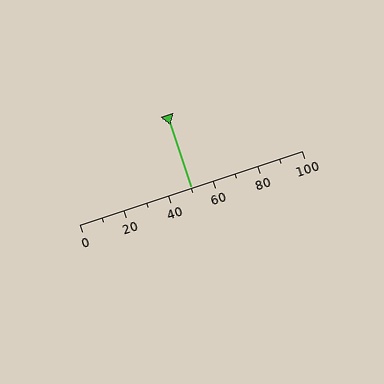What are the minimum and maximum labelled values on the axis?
The axis runs from 0 to 100.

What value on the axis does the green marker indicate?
The marker indicates approximately 50.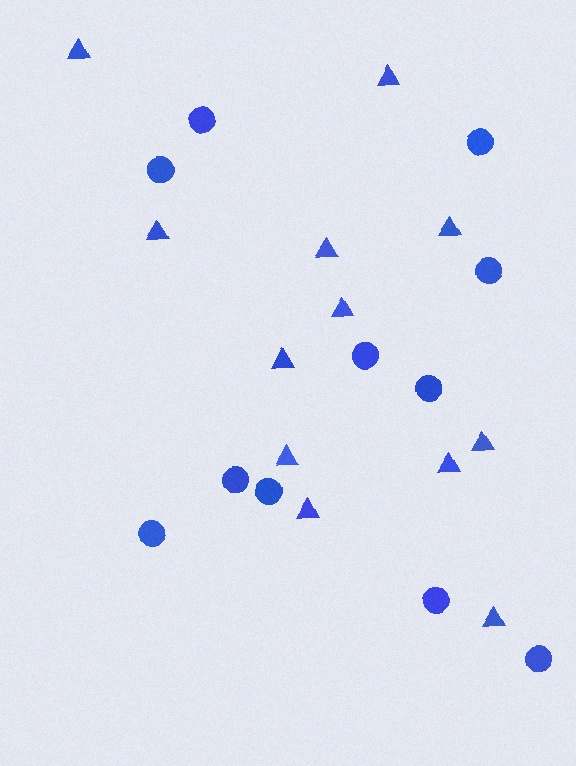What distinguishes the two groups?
There are 2 groups: one group of triangles (12) and one group of circles (11).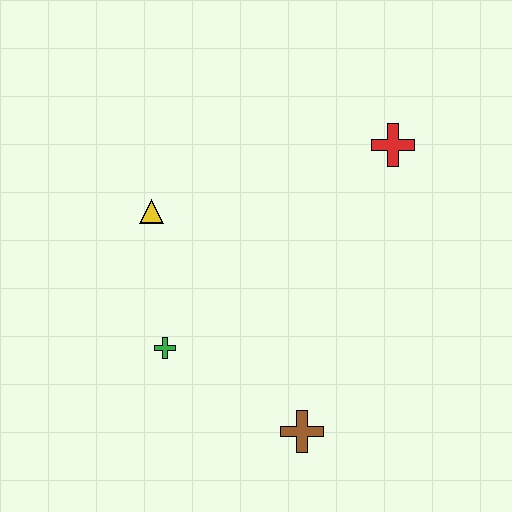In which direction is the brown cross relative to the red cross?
The brown cross is below the red cross.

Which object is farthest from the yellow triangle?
The brown cross is farthest from the yellow triangle.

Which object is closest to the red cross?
The yellow triangle is closest to the red cross.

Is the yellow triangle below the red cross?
Yes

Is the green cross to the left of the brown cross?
Yes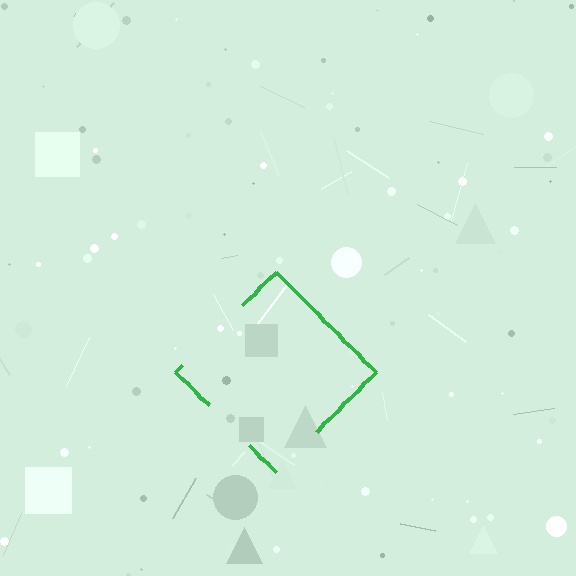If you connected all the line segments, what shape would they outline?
They would outline a diamond.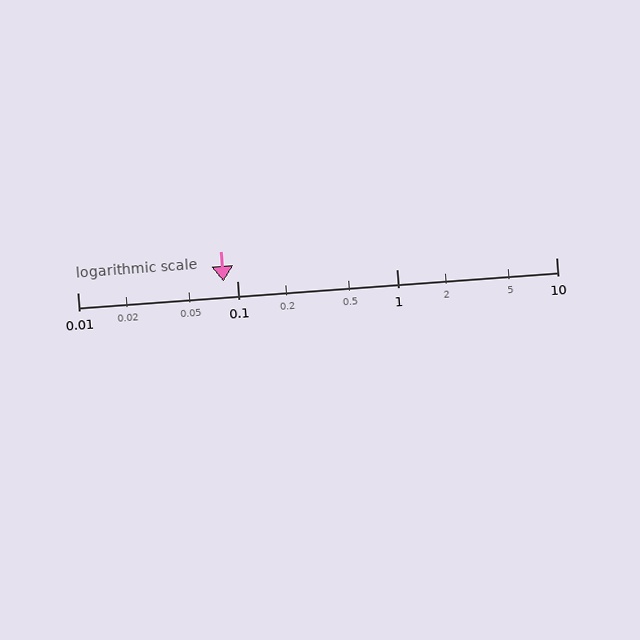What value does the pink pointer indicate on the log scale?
The pointer indicates approximately 0.082.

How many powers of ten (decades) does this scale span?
The scale spans 3 decades, from 0.01 to 10.